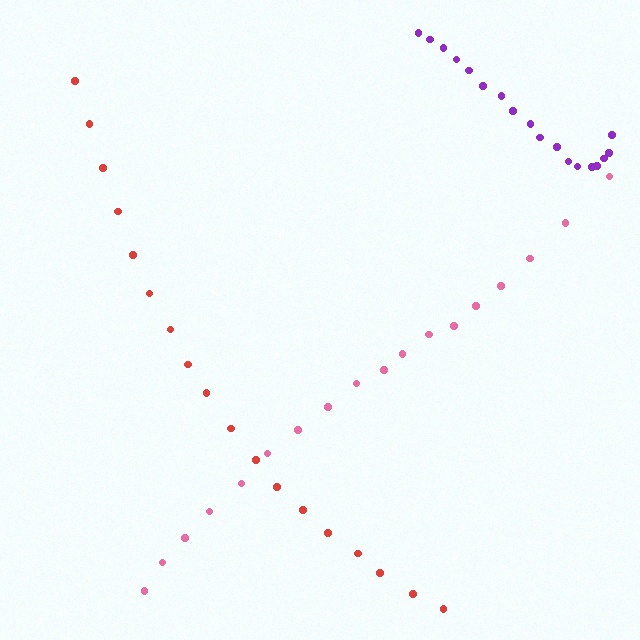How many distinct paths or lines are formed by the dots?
There are 3 distinct paths.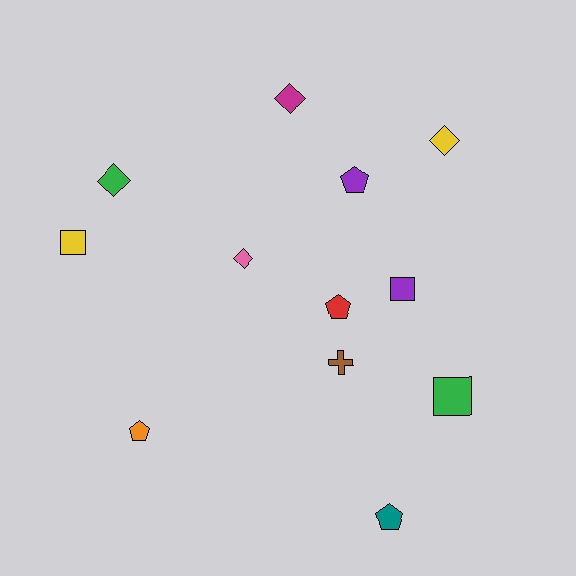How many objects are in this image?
There are 12 objects.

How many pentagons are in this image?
There are 4 pentagons.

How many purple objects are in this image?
There are 2 purple objects.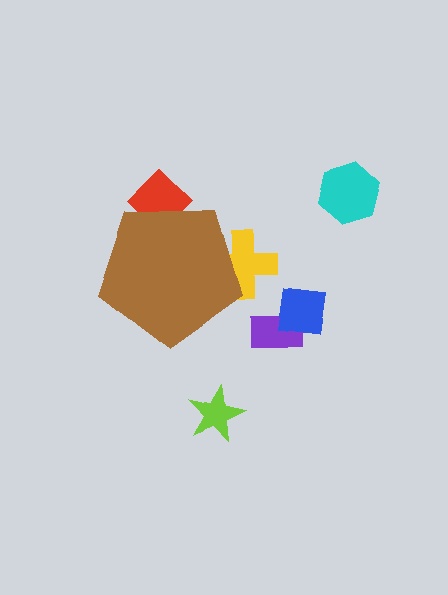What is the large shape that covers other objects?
A brown pentagon.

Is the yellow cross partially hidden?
Yes, the yellow cross is partially hidden behind the brown pentagon.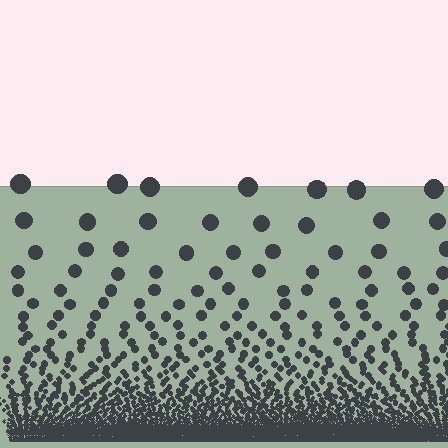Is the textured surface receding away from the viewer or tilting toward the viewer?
The surface appears to tilt toward the viewer. Texture elements get larger and sparser toward the top.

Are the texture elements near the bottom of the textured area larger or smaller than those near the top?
Smaller. The gradient is inverted — elements near the bottom are smaller and denser.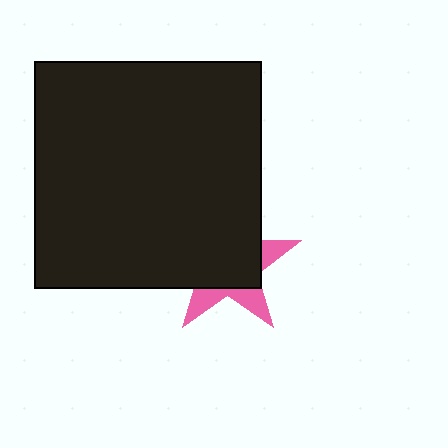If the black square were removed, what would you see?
You would see the complete pink star.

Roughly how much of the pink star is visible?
A small part of it is visible (roughly 32%).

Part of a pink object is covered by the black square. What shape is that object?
It is a star.